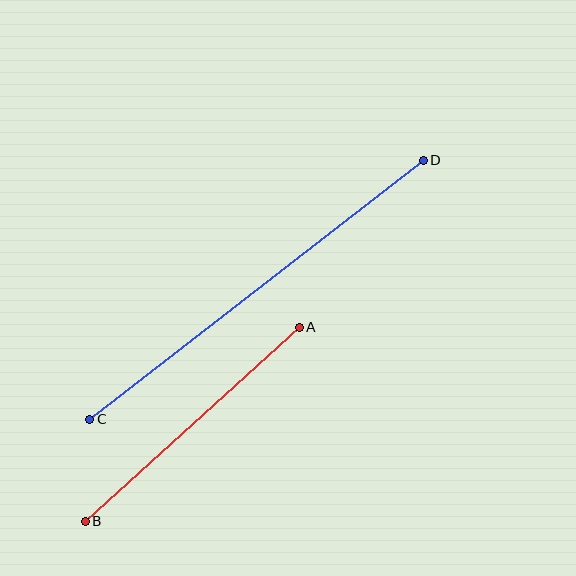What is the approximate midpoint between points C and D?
The midpoint is at approximately (256, 290) pixels.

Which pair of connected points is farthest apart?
Points C and D are farthest apart.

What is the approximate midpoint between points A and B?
The midpoint is at approximately (192, 424) pixels.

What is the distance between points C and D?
The distance is approximately 422 pixels.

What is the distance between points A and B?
The distance is approximately 289 pixels.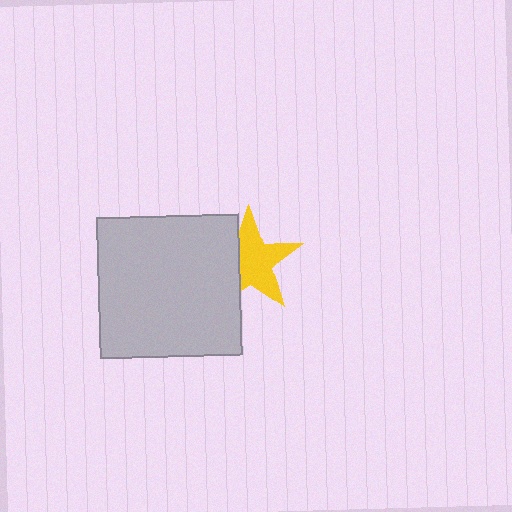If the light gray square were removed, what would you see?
You would see the complete yellow star.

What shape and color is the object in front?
The object in front is a light gray square.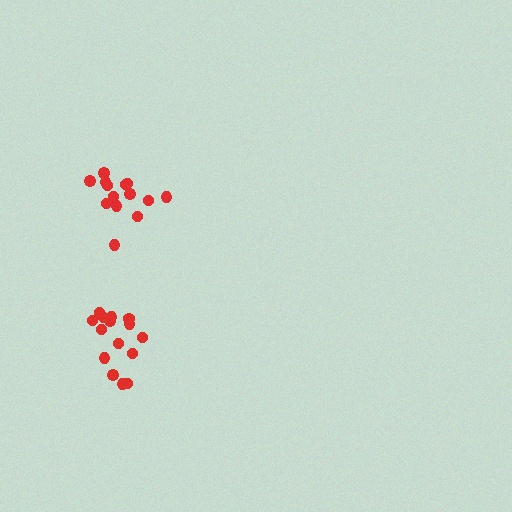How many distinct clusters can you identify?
There are 2 distinct clusters.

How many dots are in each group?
Group 1: 15 dots, Group 2: 14 dots (29 total).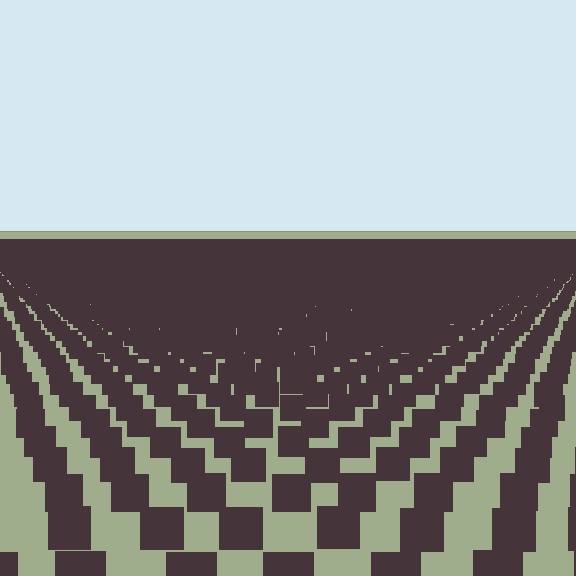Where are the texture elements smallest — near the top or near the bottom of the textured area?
Near the top.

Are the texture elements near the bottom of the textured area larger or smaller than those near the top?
Larger. Near the bottom, elements are closer to the viewer and appear at a bigger on-screen size.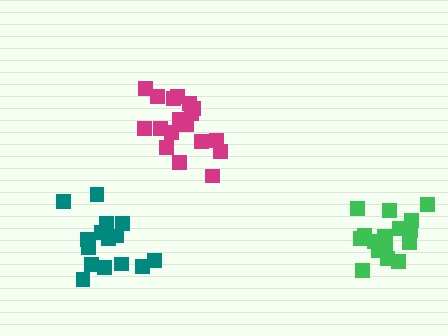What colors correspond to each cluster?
The clusters are colored: magenta, teal, green.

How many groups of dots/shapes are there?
There are 3 groups.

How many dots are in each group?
Group 1: 19 dots, Group 2: 15 dots, Group 3: 19 dots (53 total).